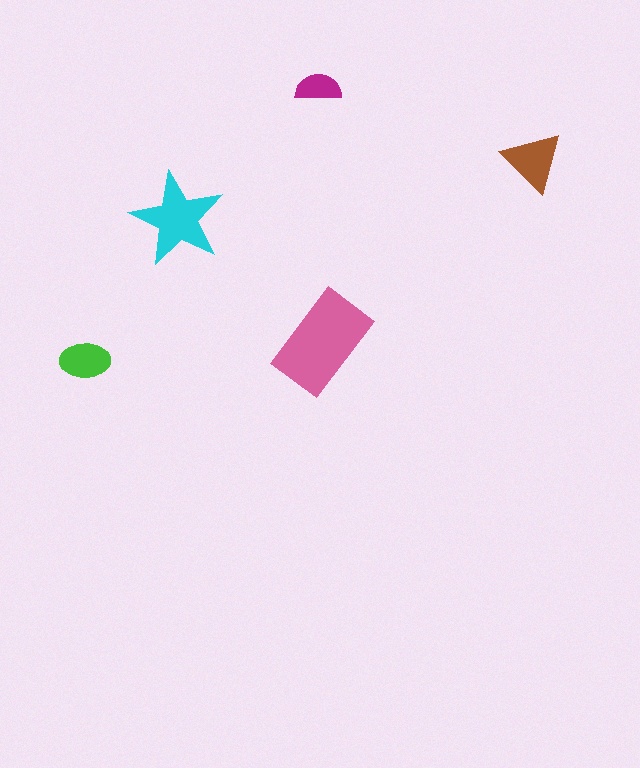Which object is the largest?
The pink rectangle.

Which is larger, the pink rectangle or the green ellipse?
The pink rectangle.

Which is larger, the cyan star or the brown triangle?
The cyan star.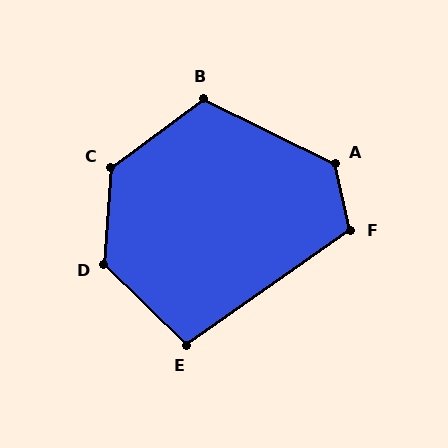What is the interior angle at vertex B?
Approximately 118 degrees (obtuse).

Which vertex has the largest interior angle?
C, at approximately 130 degrees.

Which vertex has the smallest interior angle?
E, at approximately 101 degrees.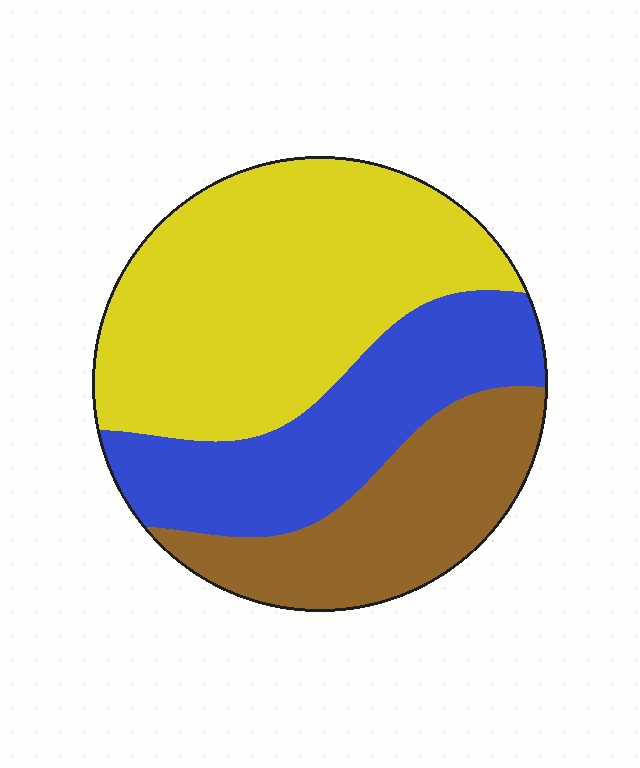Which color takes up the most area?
Yellow, at roughly 50%.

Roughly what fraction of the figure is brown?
Brown takes up about one quarter (1/4) of the figure.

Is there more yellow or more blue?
Yellow.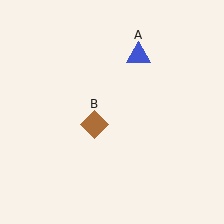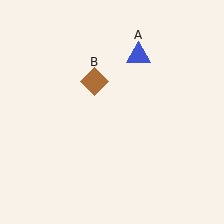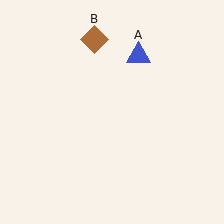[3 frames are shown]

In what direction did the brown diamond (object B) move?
The brown diamond (object B) moved up.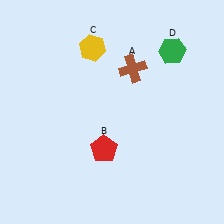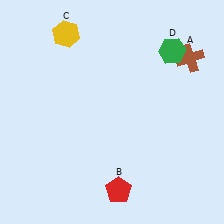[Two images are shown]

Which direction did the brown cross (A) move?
The brown cross (A) moved right.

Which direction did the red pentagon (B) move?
The red pentagon (B) moved down.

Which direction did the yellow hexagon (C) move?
The yellow hexagon (C) moved left.